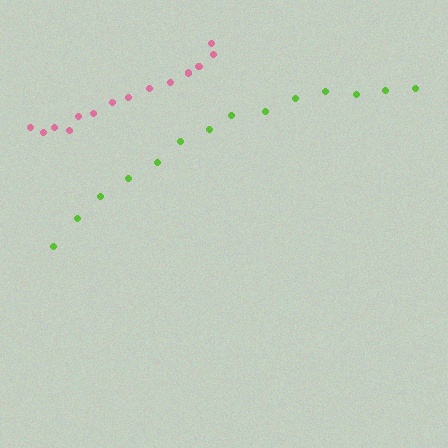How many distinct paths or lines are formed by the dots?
There are 2 distinct paths.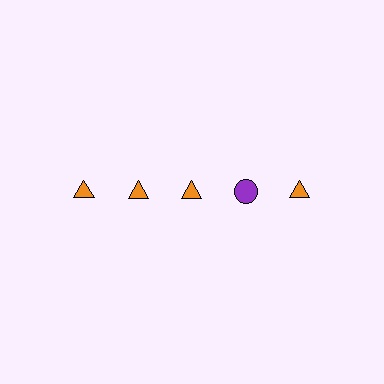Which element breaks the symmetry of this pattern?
The purple circle in the top row, second from right column breaks the symmetry. All other shapes are orange triangles.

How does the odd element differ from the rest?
It differs in both color (purple instead of orange) and shape (circle instead of triangle).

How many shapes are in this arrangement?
There are 5 shapes arranged in a grid pattern.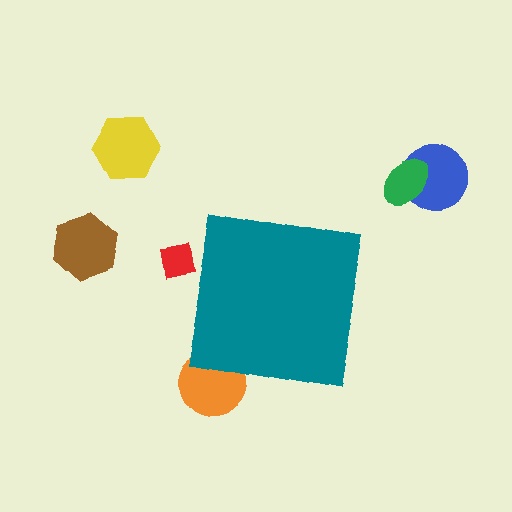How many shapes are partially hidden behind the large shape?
2 shapes are partially hidden.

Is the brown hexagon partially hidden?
No, the brown hexagon is fully visible.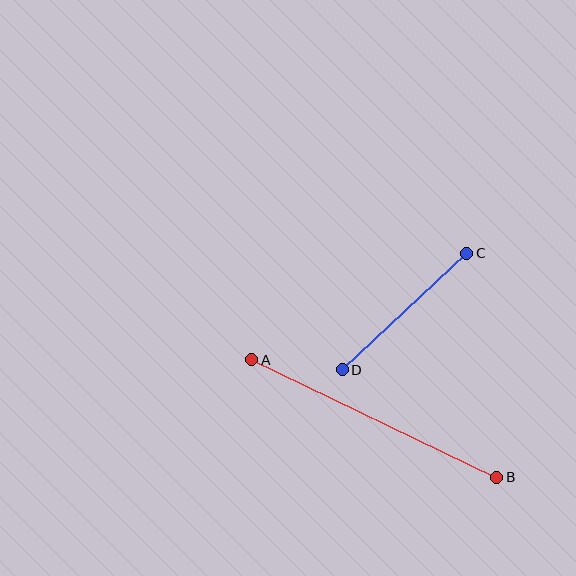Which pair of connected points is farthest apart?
Points A and B are farthest apart.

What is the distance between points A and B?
The distance is approximately 272 pixels.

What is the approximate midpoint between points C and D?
The midpoint is at approximately (404, 311) pixels.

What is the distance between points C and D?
The distance is approximately 171 pixels.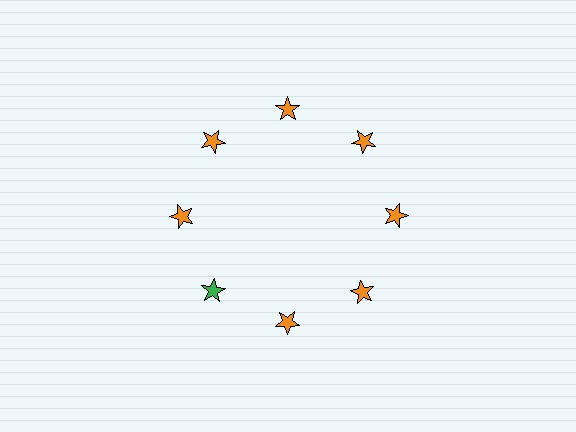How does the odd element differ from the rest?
It has a different color: green instead of orange.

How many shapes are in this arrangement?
There are 8 shapes arranged in a ring pattern.